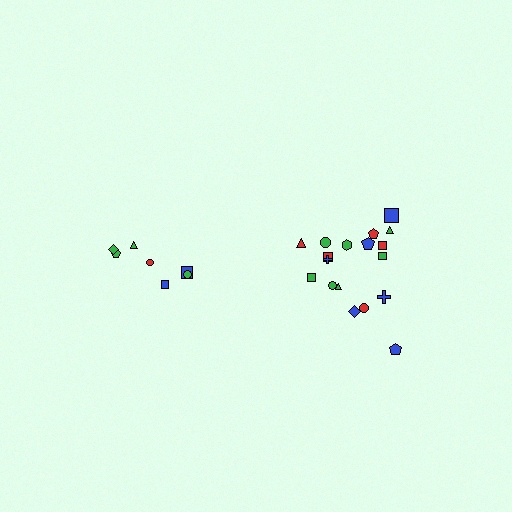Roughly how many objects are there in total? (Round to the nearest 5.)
Roughly 25 objects in total.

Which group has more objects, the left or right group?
The right group.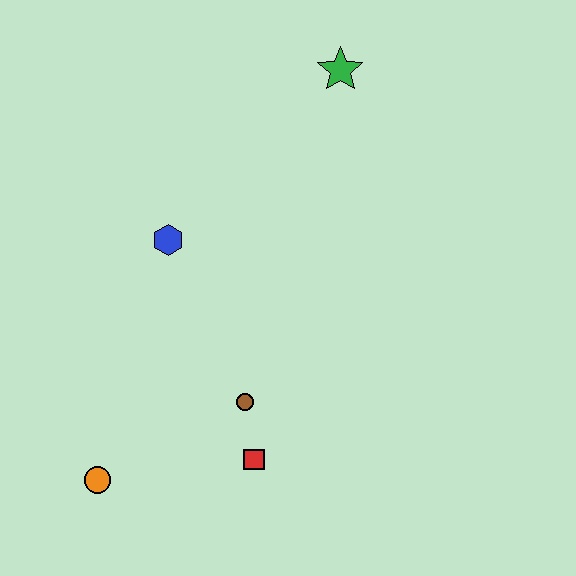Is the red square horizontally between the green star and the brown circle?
Yes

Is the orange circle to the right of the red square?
No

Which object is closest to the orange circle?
The red square is closest to the orange circle.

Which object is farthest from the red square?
The green star is farthest from the red square.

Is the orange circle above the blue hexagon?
No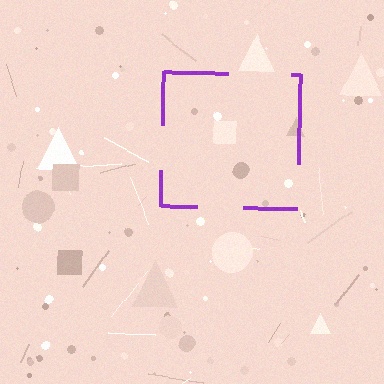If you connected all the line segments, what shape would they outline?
They would outline a square.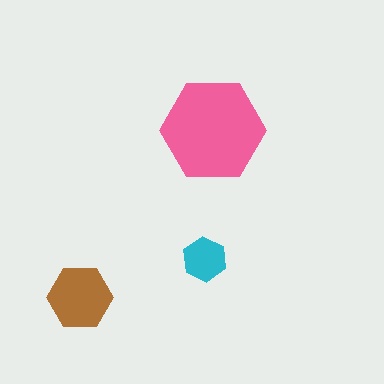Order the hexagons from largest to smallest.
the pink one, the brown one, the cyan one.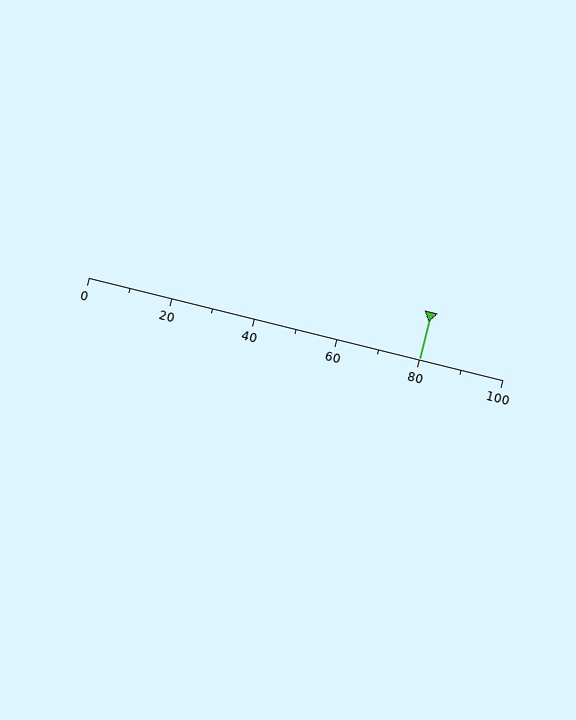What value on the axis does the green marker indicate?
The marker indicates approximately 80.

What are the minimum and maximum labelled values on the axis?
The axis runs from 0 to 100.